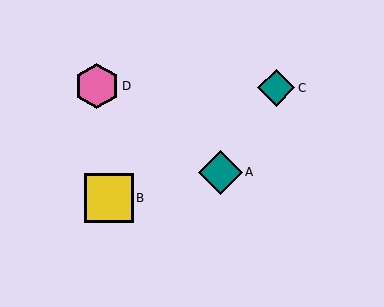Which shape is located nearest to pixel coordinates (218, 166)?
The teal diamond (labeled A) at (220, 172) is nearest to that location.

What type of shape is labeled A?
Shape A is a teal diamond.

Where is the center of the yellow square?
The center of the yellow square is at (109, 198).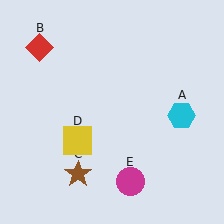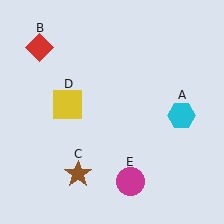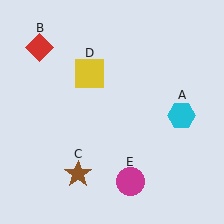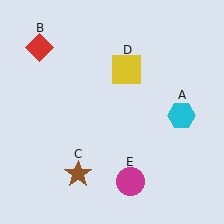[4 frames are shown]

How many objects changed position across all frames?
1 object changed position: yellow square (object D).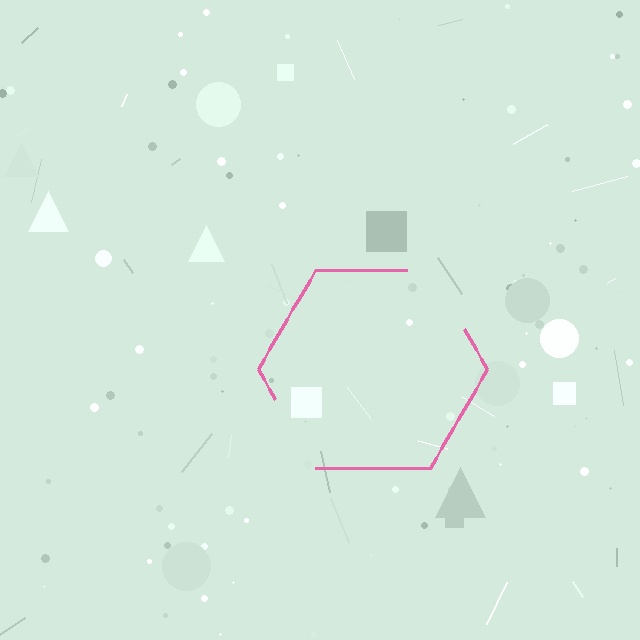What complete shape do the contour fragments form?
The contour fragments form a hexagon.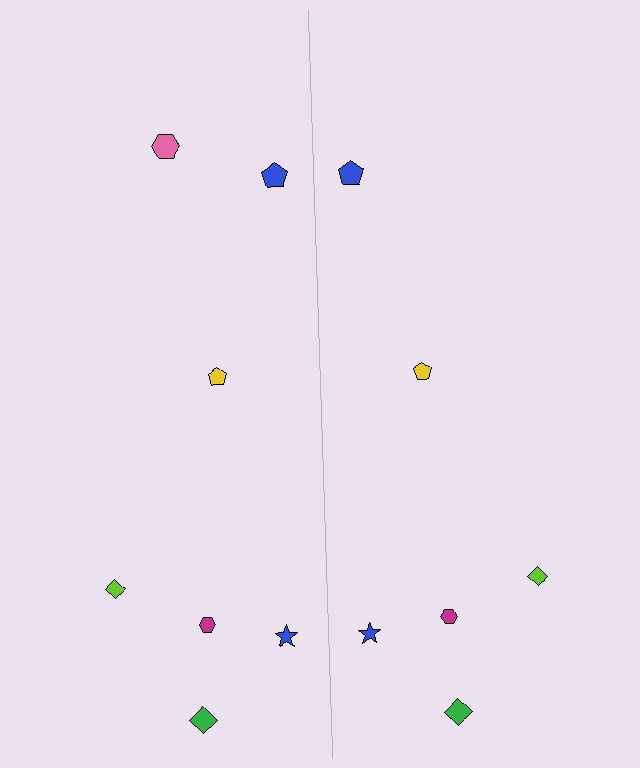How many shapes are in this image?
There are 13 shapes in this image.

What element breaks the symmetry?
A pink hexagon is missing from the right side.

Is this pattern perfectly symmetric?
No, the pattern is not perfectly symmetric. A pink hexagon is missing from the right side.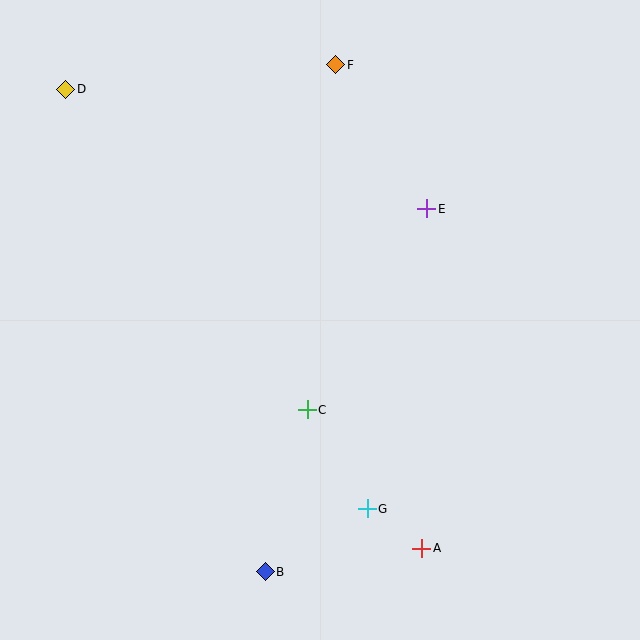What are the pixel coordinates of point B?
Point B is at (265, 572).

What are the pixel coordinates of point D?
Point D is at (66, 89).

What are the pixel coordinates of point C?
Point C is at (307, 410).